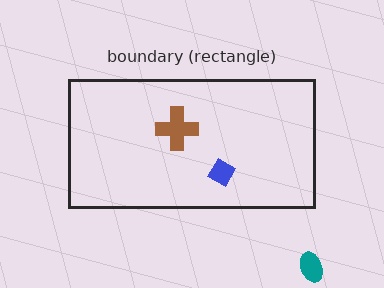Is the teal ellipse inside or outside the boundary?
Outside.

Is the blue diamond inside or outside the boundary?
Inside.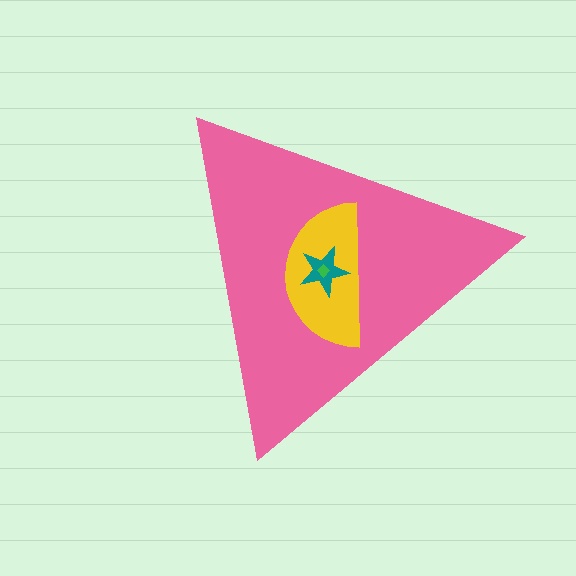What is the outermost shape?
The pink triangle.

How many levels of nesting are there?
4.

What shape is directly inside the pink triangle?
The yellow semicircle.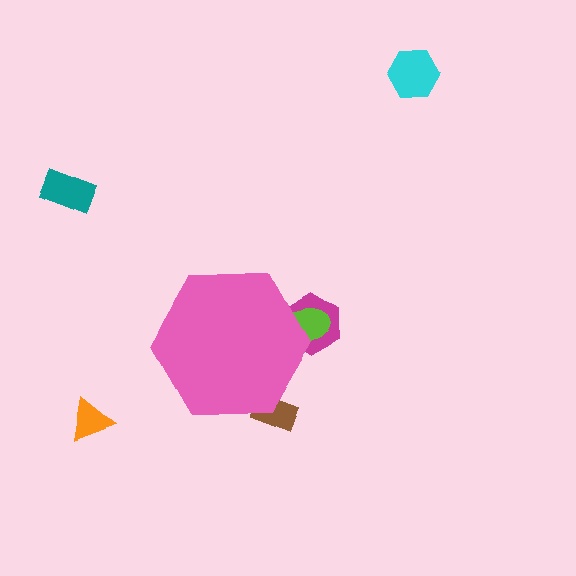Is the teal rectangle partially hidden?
No, the teal rectangle is fully visible.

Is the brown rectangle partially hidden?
Yes, the brown rectangle is partially hidden behind the pink hexagon.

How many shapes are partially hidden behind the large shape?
3 shapes are partially hidden.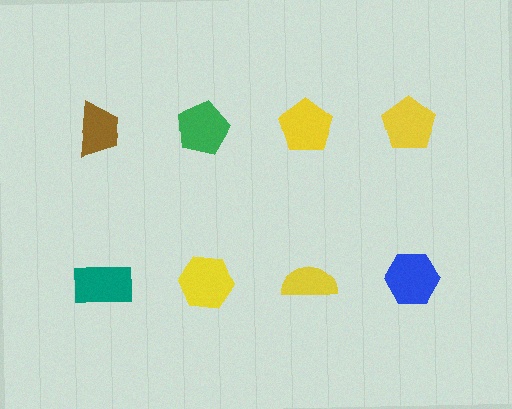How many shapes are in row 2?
4 shapes.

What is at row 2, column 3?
A yellow semicircle.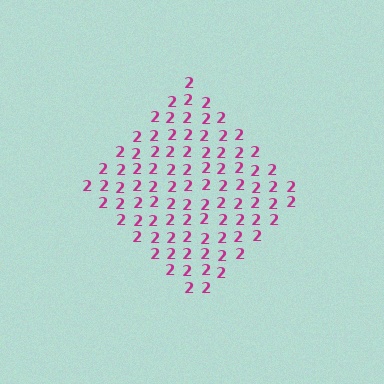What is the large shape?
The large shape is a diamond.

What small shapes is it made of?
It is made of small digit 2's.